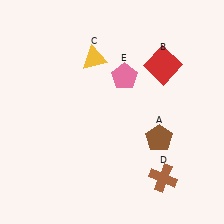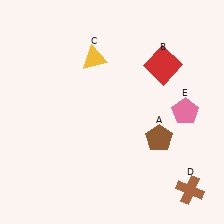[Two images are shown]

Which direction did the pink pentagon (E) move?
The pink pentagon (E) moved right.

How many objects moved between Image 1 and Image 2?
2 objects moved between the two images.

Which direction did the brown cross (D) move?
The brown cross (D) moved right.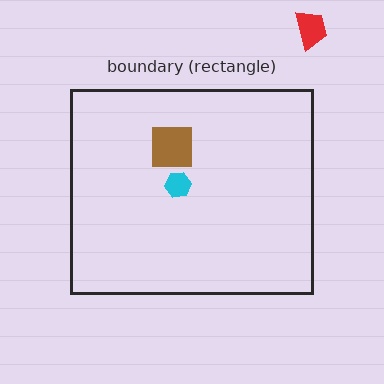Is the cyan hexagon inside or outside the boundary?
Inside.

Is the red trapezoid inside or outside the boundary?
Outside.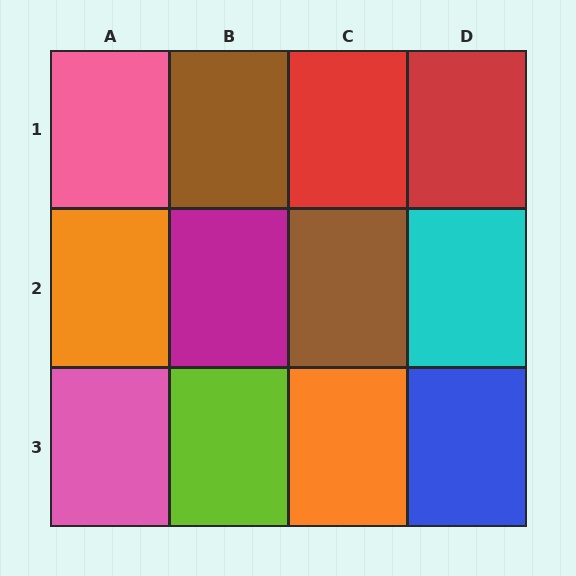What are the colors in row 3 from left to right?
Pink, lime, orange, blue.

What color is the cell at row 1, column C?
Red.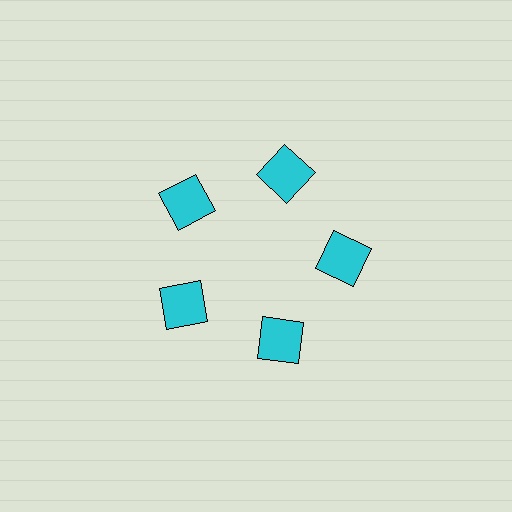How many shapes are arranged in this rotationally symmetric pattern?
There are 5 shapes, arranged in 5 groups of 1.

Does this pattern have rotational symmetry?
Yes, this pattern has 5-fold rotational symmetry. It looks the same after rotating 72 degrees around the center.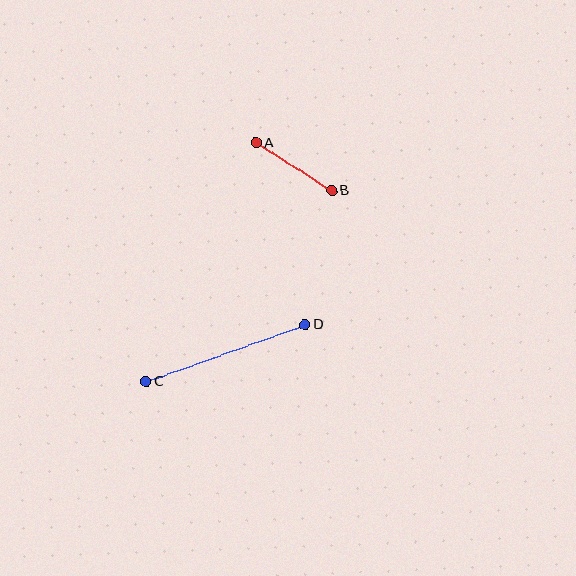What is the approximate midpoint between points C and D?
The midpoint is at approximately (226, 353) pixels.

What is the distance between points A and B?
The distance is approximately 90 pixels.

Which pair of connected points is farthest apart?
Points C and D are farthest apart.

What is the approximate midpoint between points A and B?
The midpoint is at approximately (294, 167) pixels.